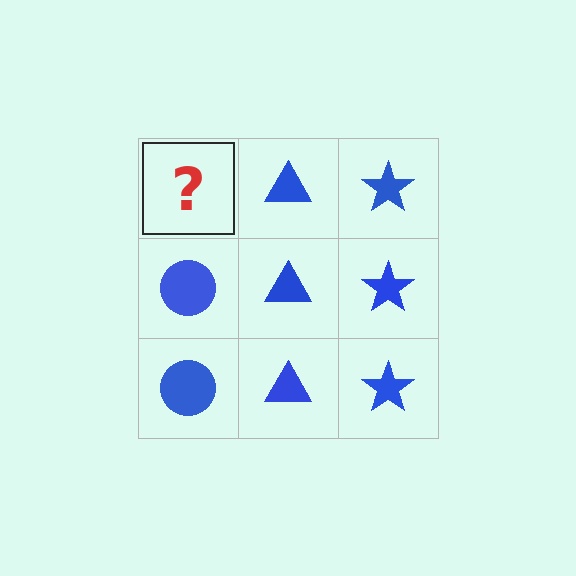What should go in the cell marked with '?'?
The missing cell should contain a blue circle.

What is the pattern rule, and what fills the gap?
The rule is that each column has a consistent shape. The gap should be filled with a blue circle.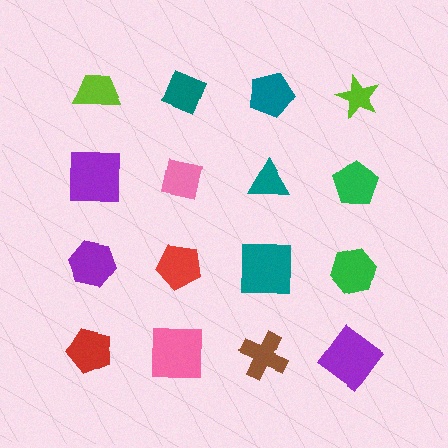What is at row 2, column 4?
A green pentagon.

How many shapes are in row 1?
4 shapes.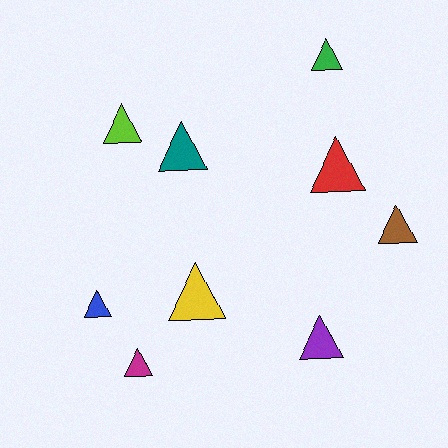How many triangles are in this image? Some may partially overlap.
There are 9 triangles.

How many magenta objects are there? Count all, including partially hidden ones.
There is 1 magenta object.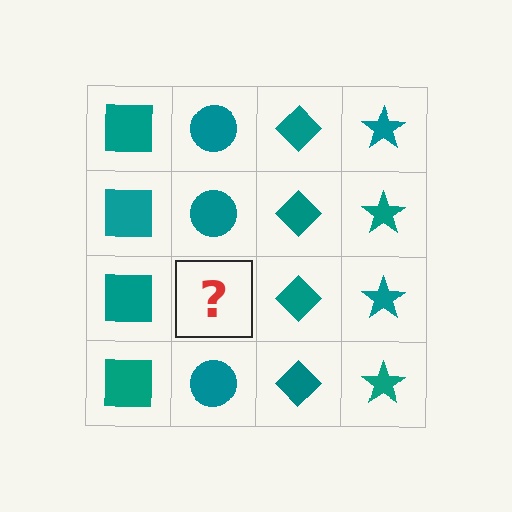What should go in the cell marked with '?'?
The missing cell should contain a teal circle.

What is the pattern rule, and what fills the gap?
The rule is that each column has a consistent shape. The gap should be filled with a teal circle.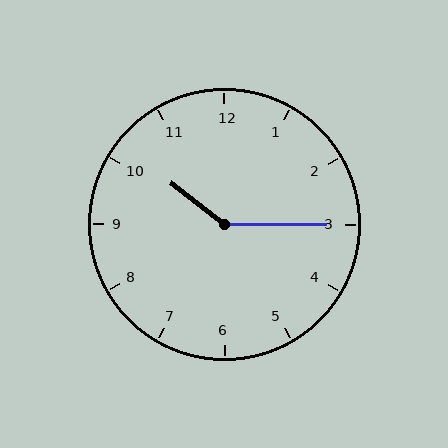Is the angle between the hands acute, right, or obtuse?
It is obtuse.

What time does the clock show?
10:15.